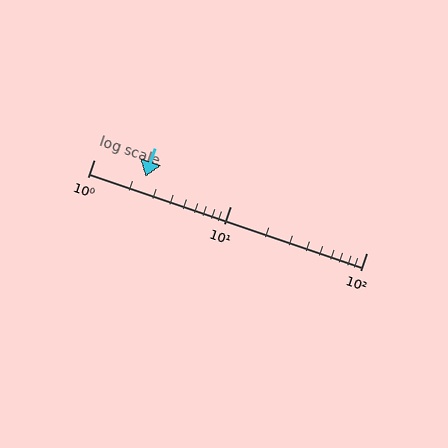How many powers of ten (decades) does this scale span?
The scale spans 2 decades, from 1 to 100.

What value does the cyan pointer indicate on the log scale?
The pointer indicates approximately 2.4.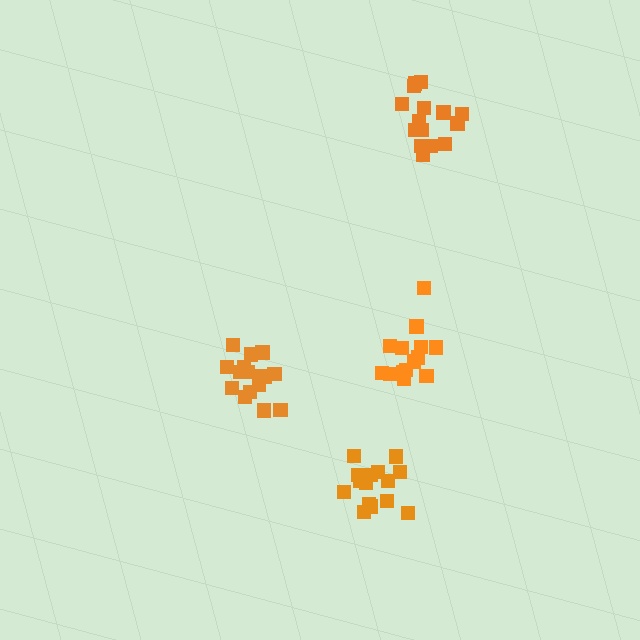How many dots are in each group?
Group 1: 15 dots, Group 2: 17 dots, Group 3: 15 dots, Group 4: 15 dots (62 total).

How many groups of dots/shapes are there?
There are 4 groups.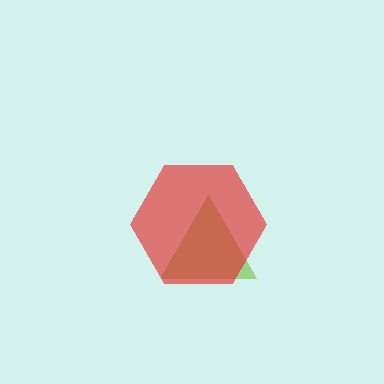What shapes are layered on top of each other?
The layered shapes are: a lime triangle, a red hexagon.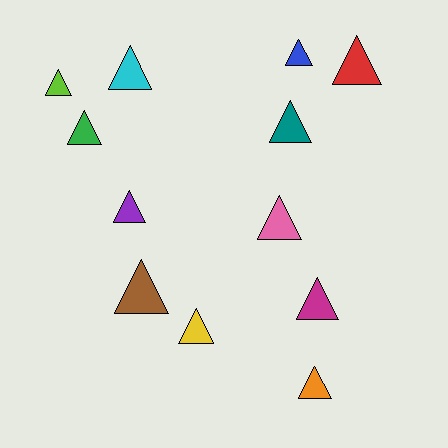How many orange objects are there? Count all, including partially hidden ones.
There is 1 orange object.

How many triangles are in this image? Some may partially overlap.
There are 12 triangles.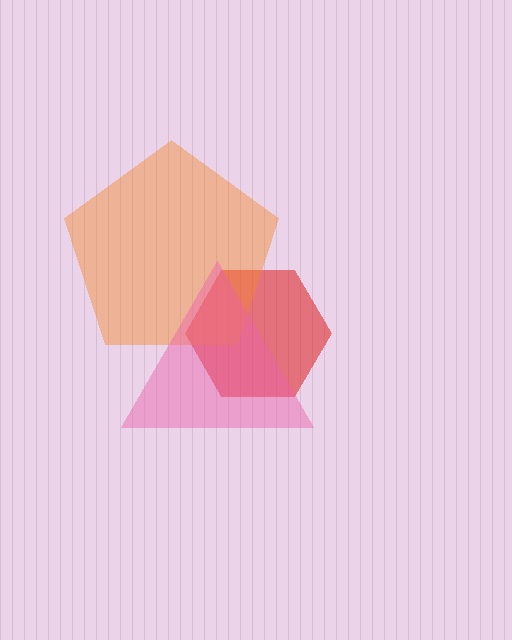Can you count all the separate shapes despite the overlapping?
Yes, there are 3 separate shapes.